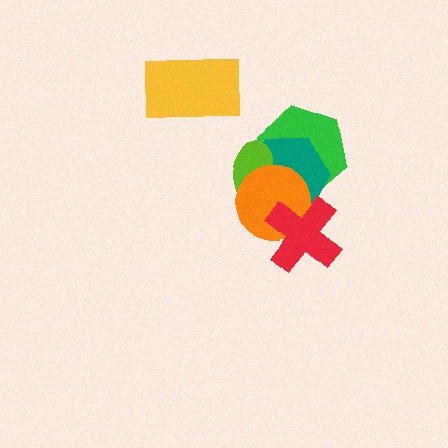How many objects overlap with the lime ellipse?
3 objects overlap with the lime ellipse.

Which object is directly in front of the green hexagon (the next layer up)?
The teal hexagon is directly in front of the green hexagon.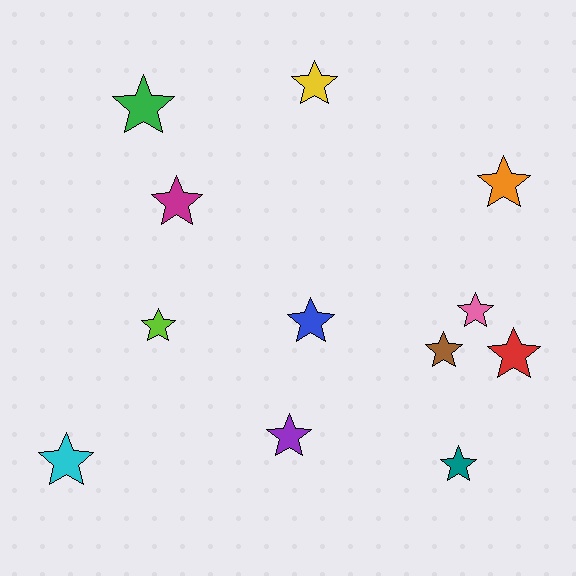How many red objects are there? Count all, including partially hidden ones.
There is 1 red object.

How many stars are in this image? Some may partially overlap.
There are 12 stars.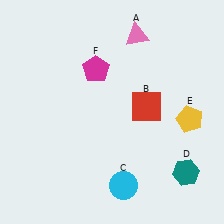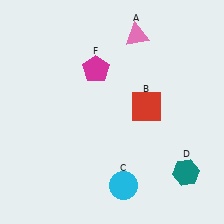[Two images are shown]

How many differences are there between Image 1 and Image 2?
There is 1 difference between the two images.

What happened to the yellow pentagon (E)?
The yellow pentagon (E) was removed in Image 2. It was in the bottom-right area of Image 1.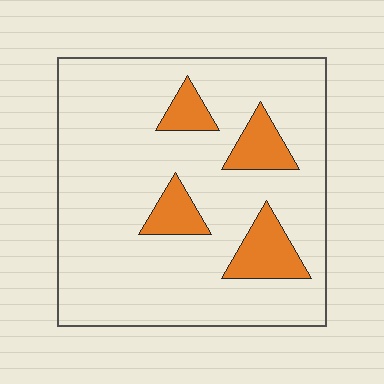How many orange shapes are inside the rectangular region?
4.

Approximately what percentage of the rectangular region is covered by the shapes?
Approximately 15%.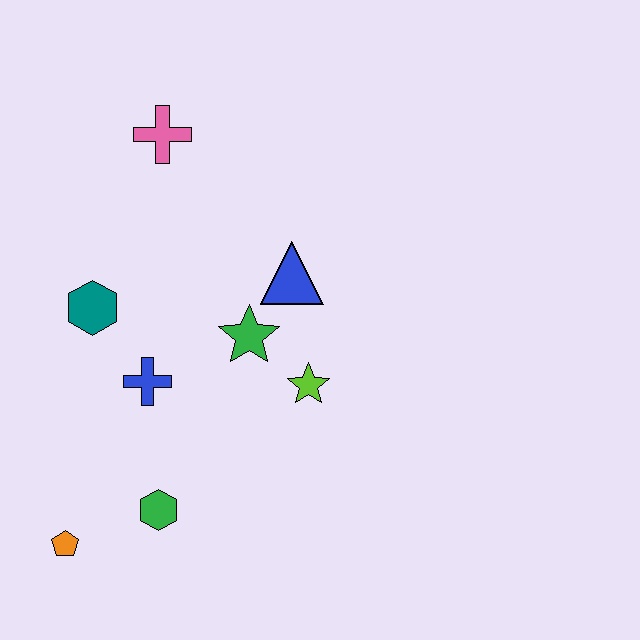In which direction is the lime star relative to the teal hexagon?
The lime star is to the right of the teal hexagon.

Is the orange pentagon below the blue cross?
Yes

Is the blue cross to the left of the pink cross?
Yes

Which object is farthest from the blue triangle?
The orange pentagon is farthest from the blue triangle.